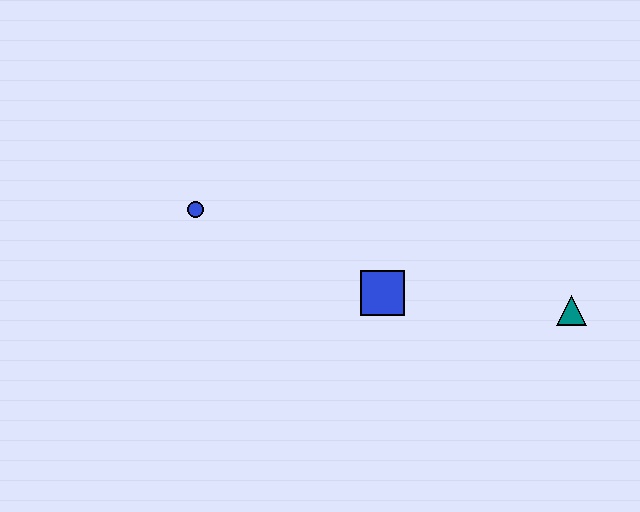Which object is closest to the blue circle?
The blue square is closest to the blue circle.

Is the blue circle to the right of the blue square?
No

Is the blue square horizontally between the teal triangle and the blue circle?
Yes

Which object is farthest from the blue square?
The blue circle is farthest from the blue square.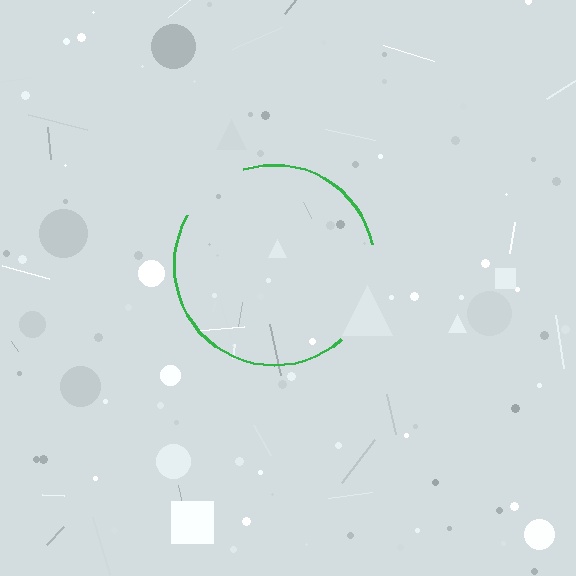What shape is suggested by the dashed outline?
The dashed outline suggests a circle.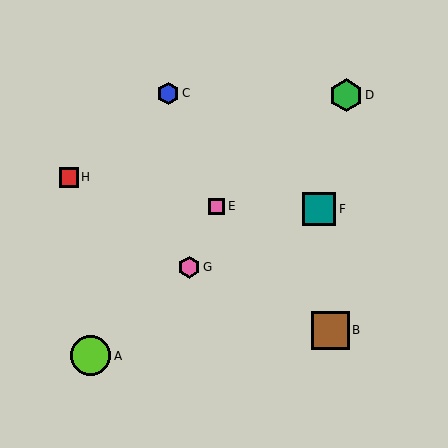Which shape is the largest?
The lime circle (labeled A) is the largest.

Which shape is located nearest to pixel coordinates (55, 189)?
The red square (labeled H) at (69, 177) is nearest to that location.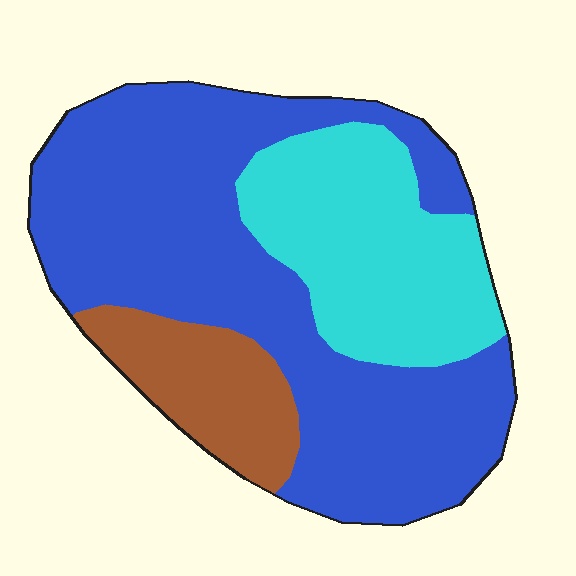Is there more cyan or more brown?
Cyan.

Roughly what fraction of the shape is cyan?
Cyan takes up about one quarter (1/4) of the shape.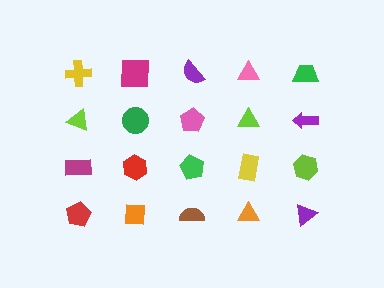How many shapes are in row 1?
5 shapes.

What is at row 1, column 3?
A purple semicircle.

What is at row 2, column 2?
A green circle.